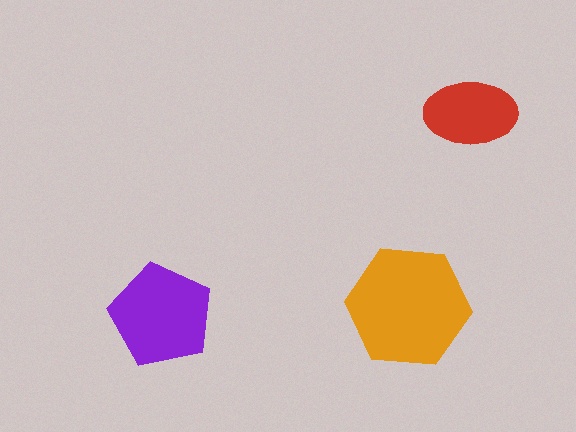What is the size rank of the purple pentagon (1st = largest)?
2nd.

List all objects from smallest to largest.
The red ellipse, the purple pentagon, the orange hexagon.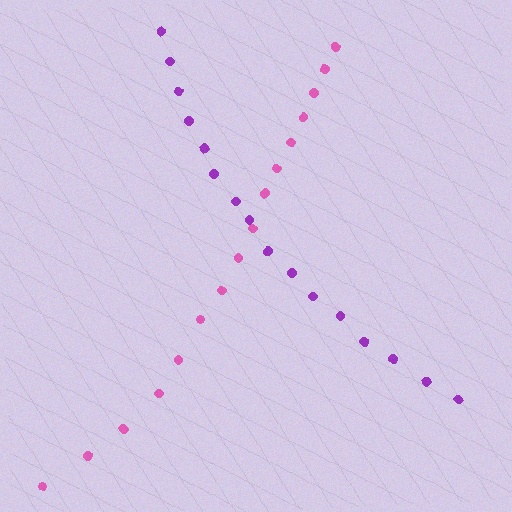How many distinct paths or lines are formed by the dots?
There are 2 distinct paths.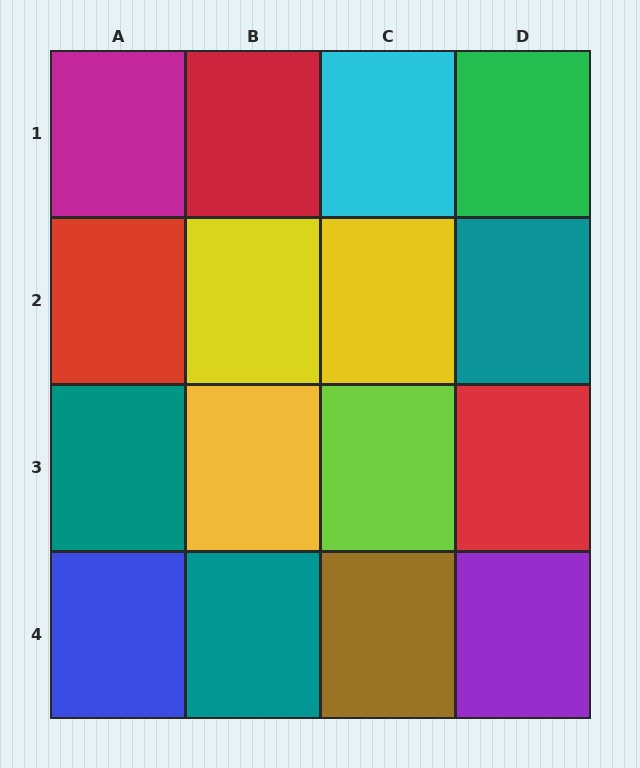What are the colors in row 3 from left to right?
Teal, yellow, lime, red.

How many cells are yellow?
3 cells are yellow.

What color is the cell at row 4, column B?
Teal.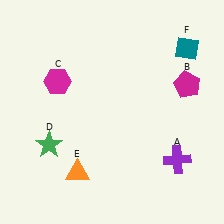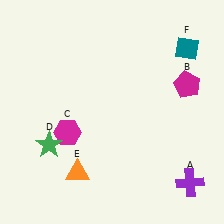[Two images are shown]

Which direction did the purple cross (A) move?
The purple cross (A) moved down.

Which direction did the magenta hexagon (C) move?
The magenta hexagon (C) moved down.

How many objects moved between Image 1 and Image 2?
2 objects moved between the two images.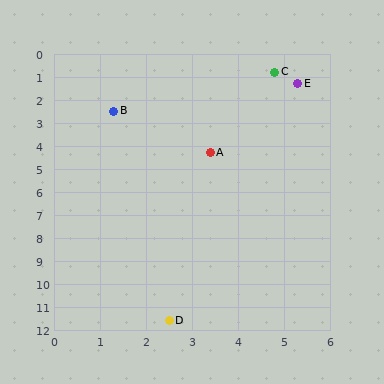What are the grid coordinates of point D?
Point D is at approximately (2.5, 11.6).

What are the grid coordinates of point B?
Point B is at approximately (1.3, 2.5).